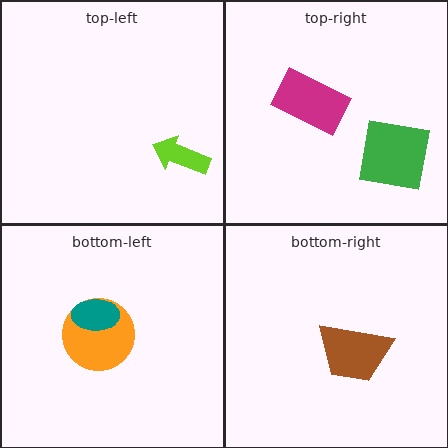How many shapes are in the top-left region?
1.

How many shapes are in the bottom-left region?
2.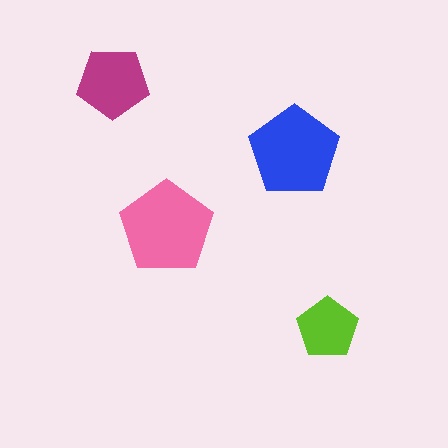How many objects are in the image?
There are 4 objects in the image.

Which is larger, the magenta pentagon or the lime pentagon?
The magenta one.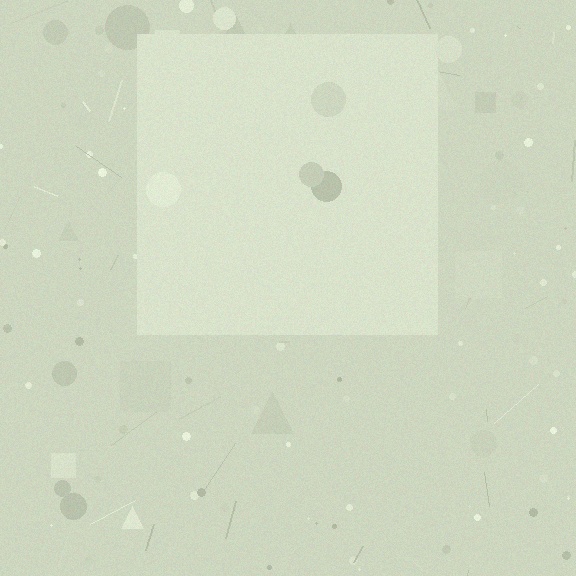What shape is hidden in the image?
A square is hidden in the image.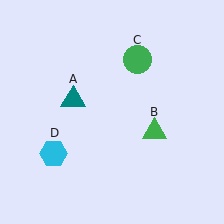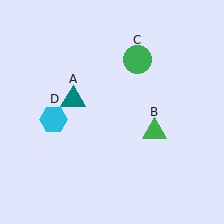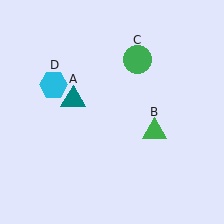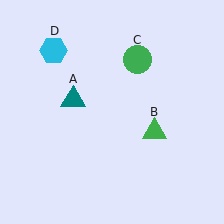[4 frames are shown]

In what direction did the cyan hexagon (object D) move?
The cyan hexagon (object D) moved up.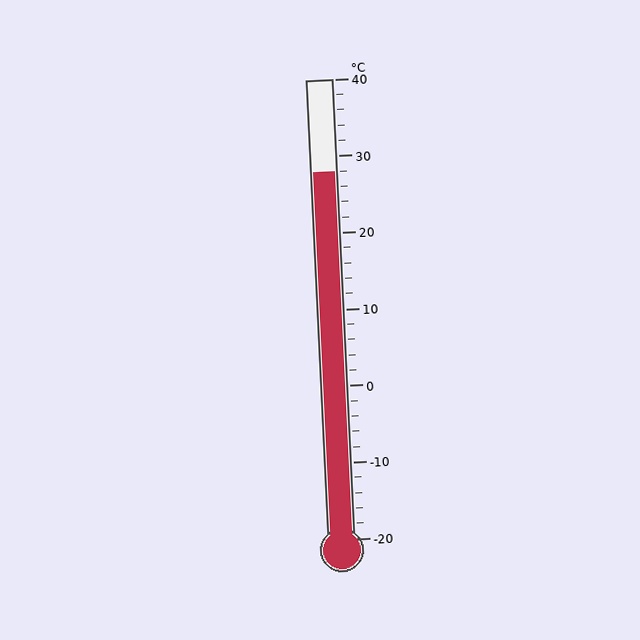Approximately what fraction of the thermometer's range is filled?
The thermometer is filled to approximately 80% of its range.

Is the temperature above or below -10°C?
The temperature is above -10°C.